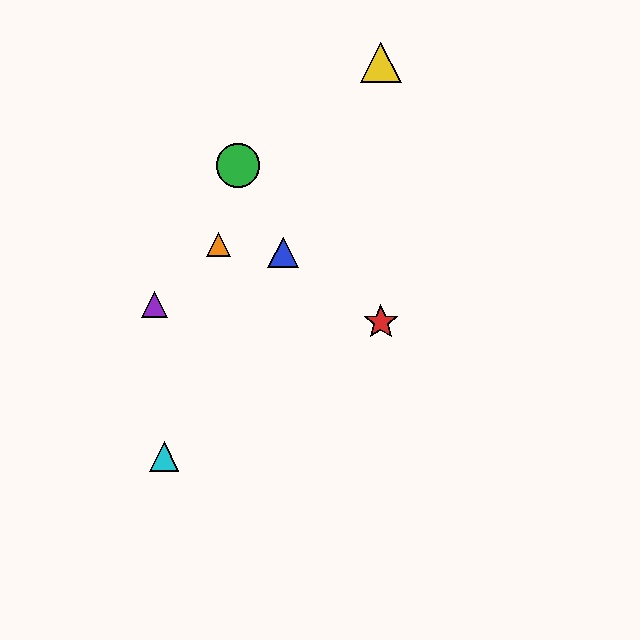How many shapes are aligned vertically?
2 shapes (the red star, the yellow triangle) are aligned vertically.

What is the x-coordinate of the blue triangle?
The blue triangle is at x≈283.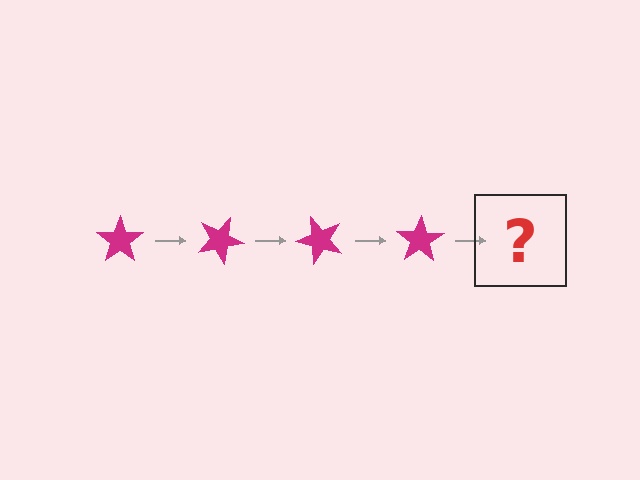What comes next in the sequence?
The next element should be a magenta star rotated 100 degrees.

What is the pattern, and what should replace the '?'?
The pattern is that the star rotates 25 degrees each step. The '?' should be a magenta star rotated 100 degrees.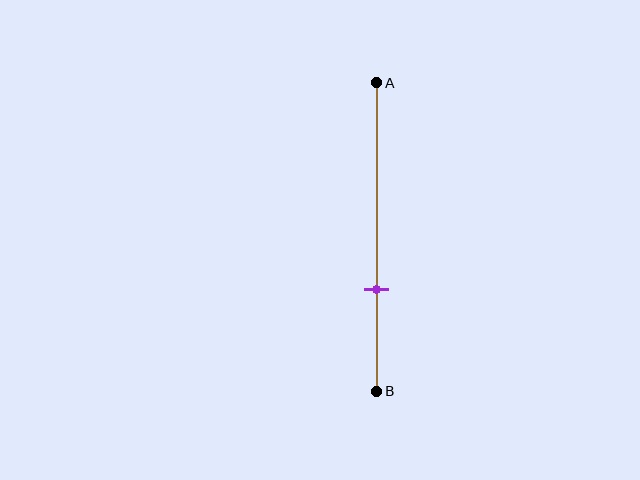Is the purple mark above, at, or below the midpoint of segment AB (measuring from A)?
The purple mark is below the midpoint of segment AB.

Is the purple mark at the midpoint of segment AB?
No, the mark is at about 65% from A, not at the 50% midpoint.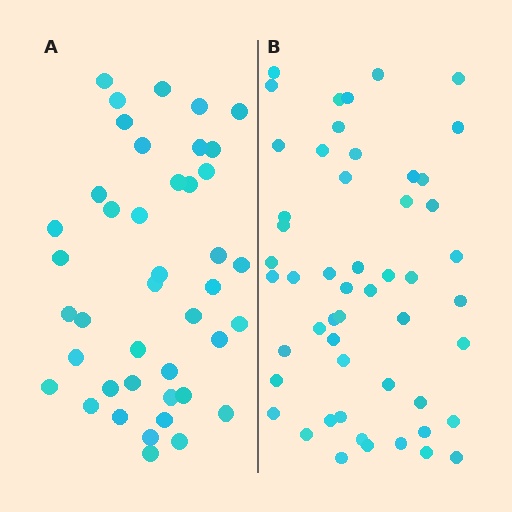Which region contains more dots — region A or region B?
Region B (the right region) has more dots.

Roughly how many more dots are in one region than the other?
Region B has roughly 10 or so more dots than region A.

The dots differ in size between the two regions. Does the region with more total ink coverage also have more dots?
No. Region A has more total ink coverage because its dots are larger, but region B actually contains more individual dots. Total area can be misleading — the number of items is what matters here.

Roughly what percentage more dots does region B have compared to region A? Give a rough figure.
About 25% more.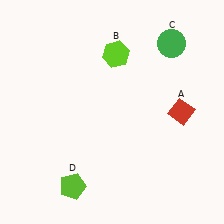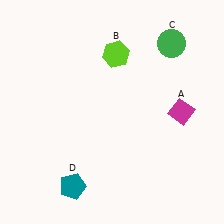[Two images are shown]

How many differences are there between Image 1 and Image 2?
There are 2 differences between the two images.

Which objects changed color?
A changed from red to magenta. D changed from lime to teal.